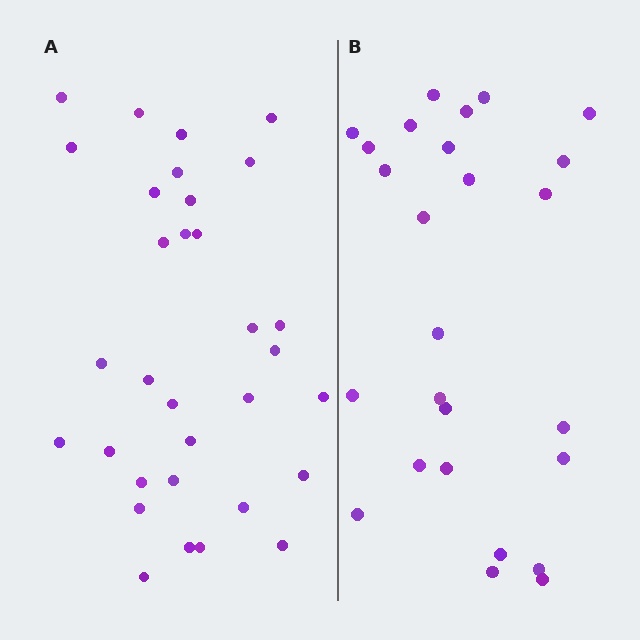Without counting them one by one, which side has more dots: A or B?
Region A (the left region) has more dots.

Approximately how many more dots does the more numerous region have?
Region A has about 6 more dots than region B.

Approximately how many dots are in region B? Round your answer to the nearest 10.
About 30 dots. (The exact count is 26, which rounds to 30.)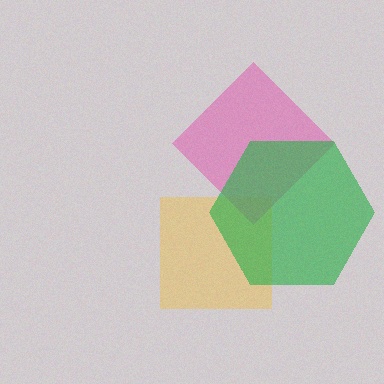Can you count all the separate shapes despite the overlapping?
Yes, there are 3 separate shapes.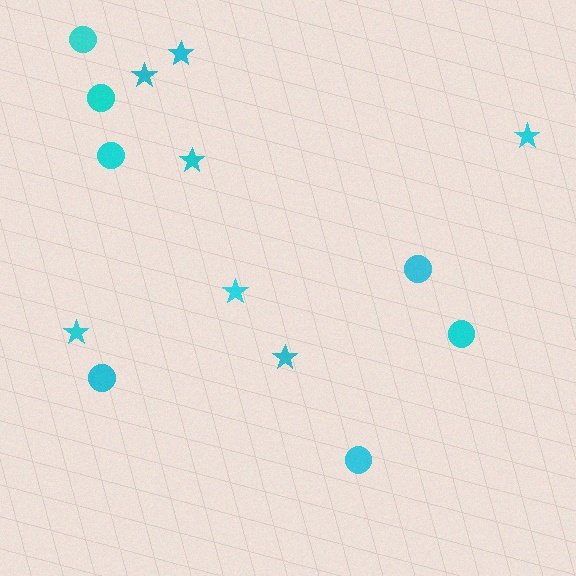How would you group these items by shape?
There are 2 groups: one group of stars (7) and one group of circles (7).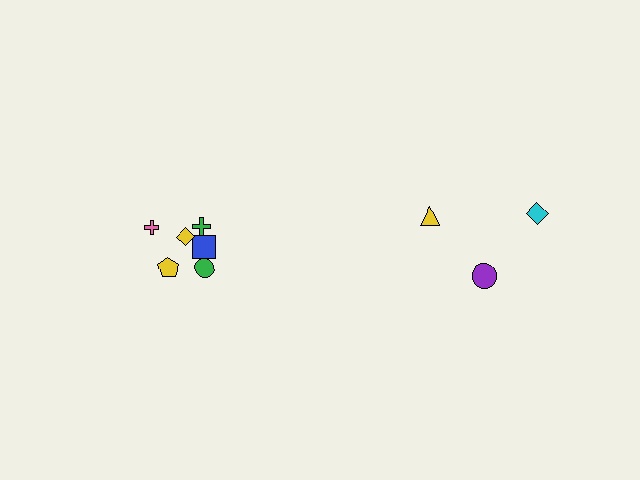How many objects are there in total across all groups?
There are 9 objects.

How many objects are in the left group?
There are 6 objects.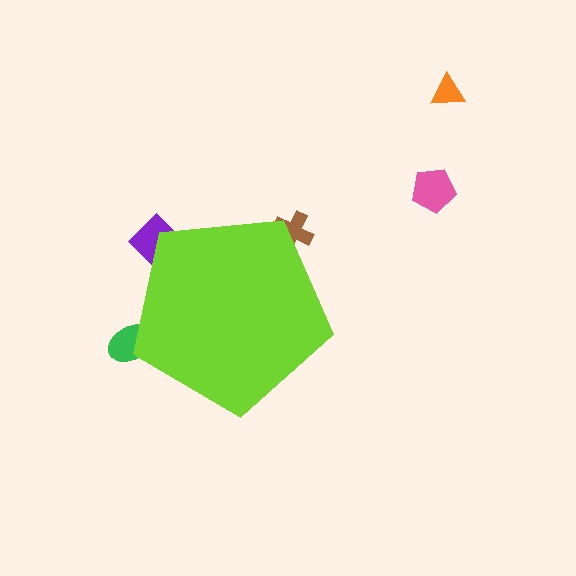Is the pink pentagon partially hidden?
No, the pink pentagon is fully visible.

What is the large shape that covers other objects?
A lime pentagon.